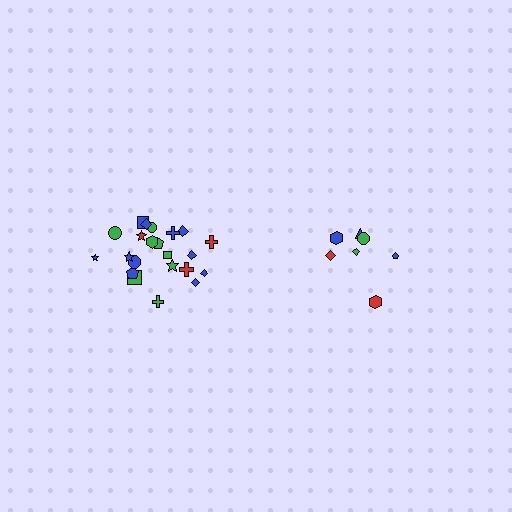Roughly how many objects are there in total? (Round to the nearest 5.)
Roughly 30 objects in total.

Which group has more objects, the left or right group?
The left group.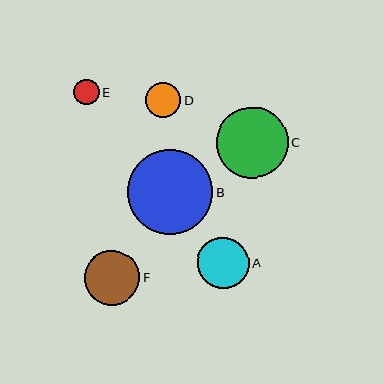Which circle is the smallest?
Circle E is the smallest with a size of approximately 26 pixels.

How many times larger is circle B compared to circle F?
Circle B is approximately 1.6 times the size of circle F.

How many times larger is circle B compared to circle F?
Circle B is approximately 1.6 times the size of circle F.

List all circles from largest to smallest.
From largest to smallest: B, C, F, A, D, E.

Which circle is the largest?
Circle B is the largest with a size of approximately 85 pixels.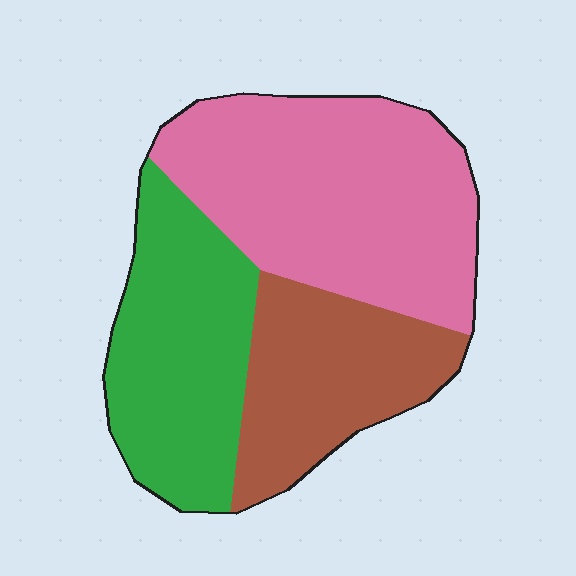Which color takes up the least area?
Brown, at roughly 25%.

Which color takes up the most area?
Pink, at roughly 45%.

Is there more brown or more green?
Green.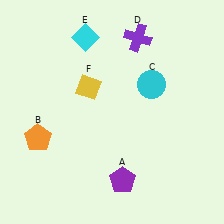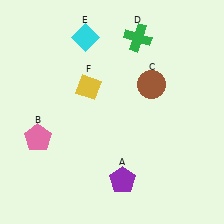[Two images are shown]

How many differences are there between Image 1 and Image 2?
There are 3 differences between the two images.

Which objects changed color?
B changed from orange to pink. C changed from cyan to brown. D changed from purple to green.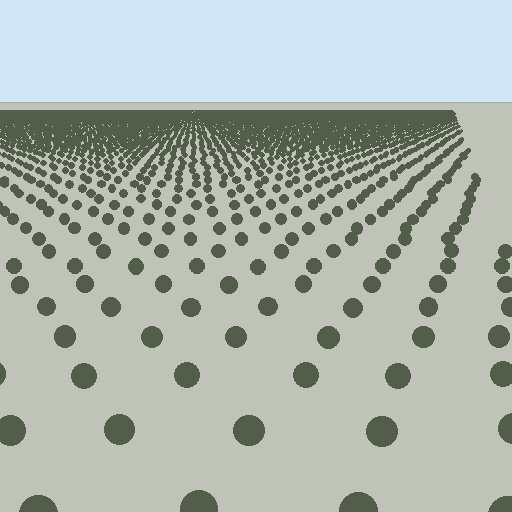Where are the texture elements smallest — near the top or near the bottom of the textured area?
Near the top.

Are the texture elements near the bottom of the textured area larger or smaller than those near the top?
Larger. Near the bottom, elements are closer to the viewer and appear at a bigger on-screen size.